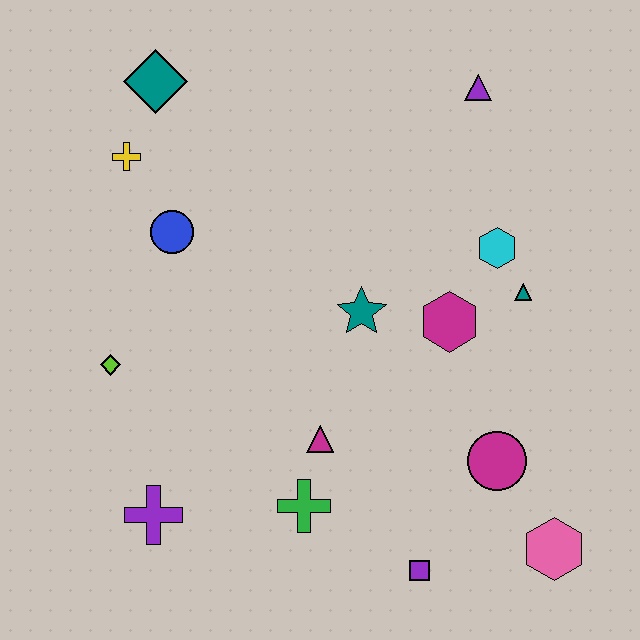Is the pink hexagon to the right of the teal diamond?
Yes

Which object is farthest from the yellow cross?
The pink hexagon is farthest from the yellow cross.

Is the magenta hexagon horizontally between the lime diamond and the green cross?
No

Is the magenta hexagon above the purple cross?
Yes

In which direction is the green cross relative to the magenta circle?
The green cross is to the left of the magenta circle.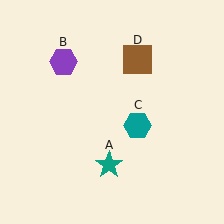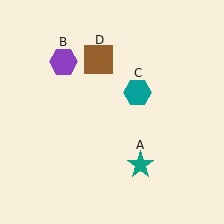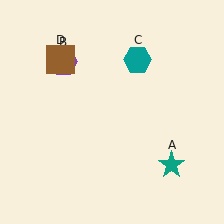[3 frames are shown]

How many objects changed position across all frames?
3 objects changed position: teal star (object A), teal hexagon (object C), brown square (object D).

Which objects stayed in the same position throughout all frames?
Purple hexagon (object B) remained stationary.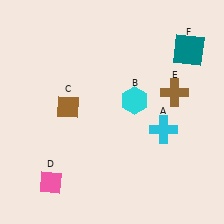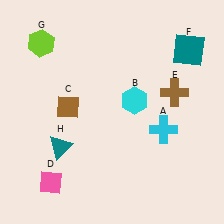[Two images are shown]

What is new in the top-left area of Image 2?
A lime hexagon (G) was added in the top-left area of Image 2.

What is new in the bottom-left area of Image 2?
A teal triangle (H) was added in the bottom-left area of Image 2.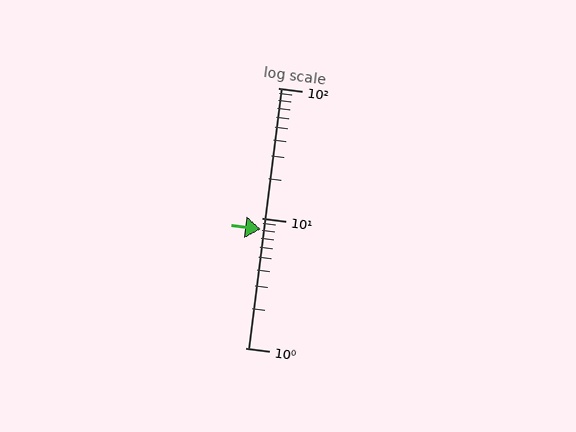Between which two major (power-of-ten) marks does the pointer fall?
The pointer is between 1 and 10.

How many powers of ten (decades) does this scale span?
The scale spans 2 decades, from 1 to 100.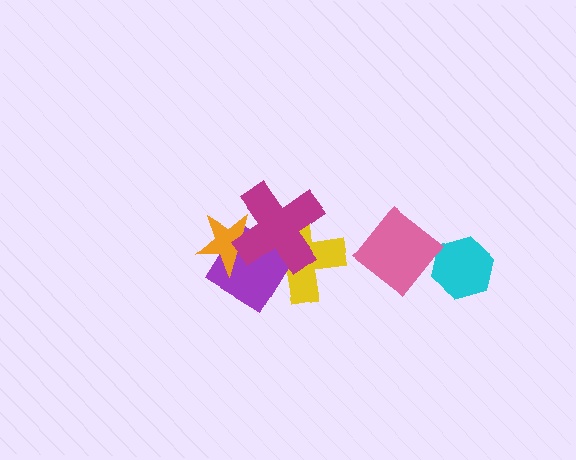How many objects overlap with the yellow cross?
2 objects overlap with the yellow cross.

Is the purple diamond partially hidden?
Yes, it is partially covered by another shape.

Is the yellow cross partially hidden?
Yes, it is partially covered by another shape.